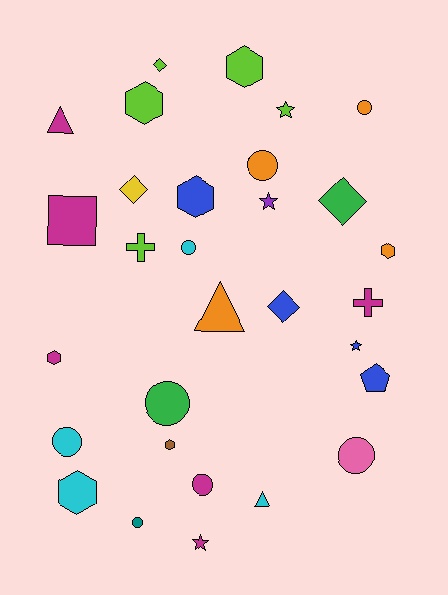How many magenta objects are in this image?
There are 6 magenta objects.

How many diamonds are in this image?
There are 4 diamonds.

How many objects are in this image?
There are 30 objects.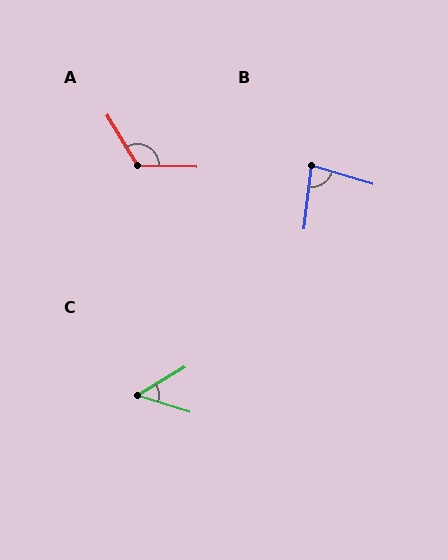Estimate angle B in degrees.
Approximately 80 degrees.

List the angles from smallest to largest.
C (49°), B (80°), A (122°).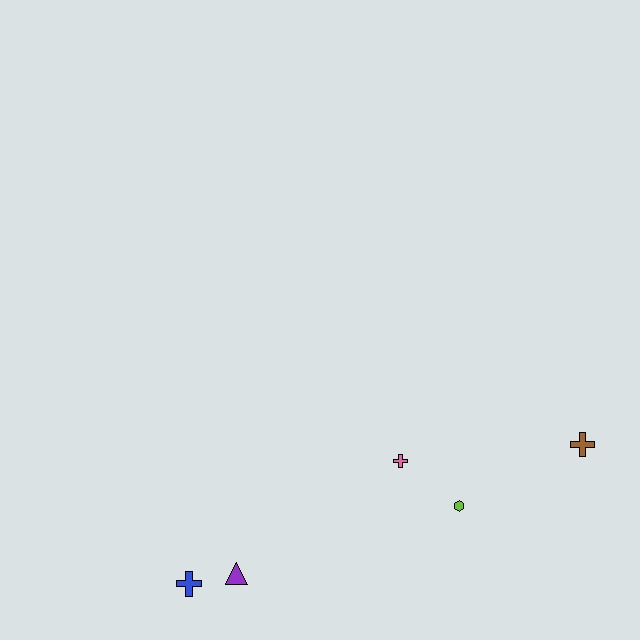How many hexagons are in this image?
There is 1 hexagon.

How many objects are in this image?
There are 5 objects.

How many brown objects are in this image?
There is 1 brown object.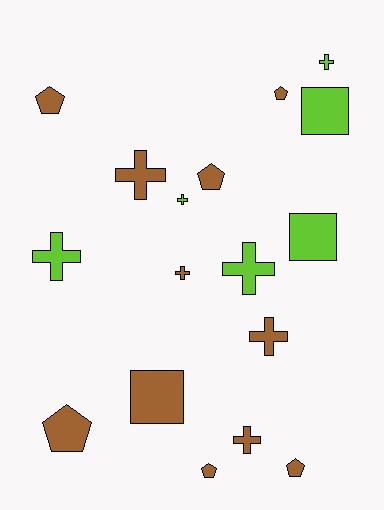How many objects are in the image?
There are 17 objects.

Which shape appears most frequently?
Cross, with 8 objects.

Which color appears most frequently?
Brown, with 11 objects.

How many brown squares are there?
There is 1 brown square.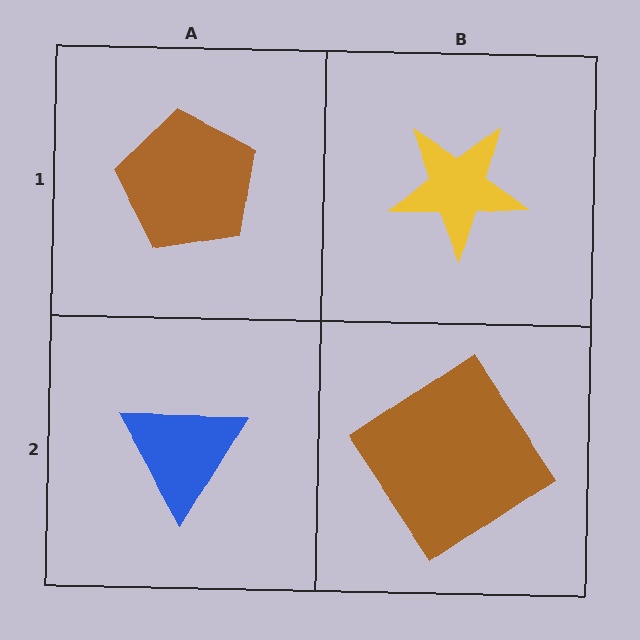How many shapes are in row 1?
2 shapes.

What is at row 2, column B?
A brown diamond.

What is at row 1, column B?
A yellow star.